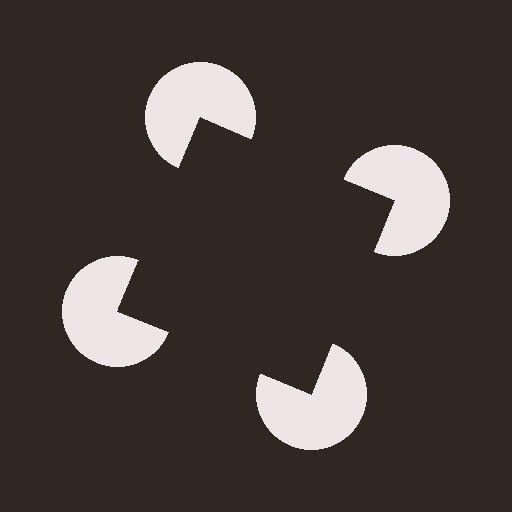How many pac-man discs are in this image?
There are 4 — one at each vertex of the illusory square.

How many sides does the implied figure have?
4 sides.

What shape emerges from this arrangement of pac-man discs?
An illusory square — its edges are inferred from the aligned wedge cuts in the pac-man discs, not physically drawn.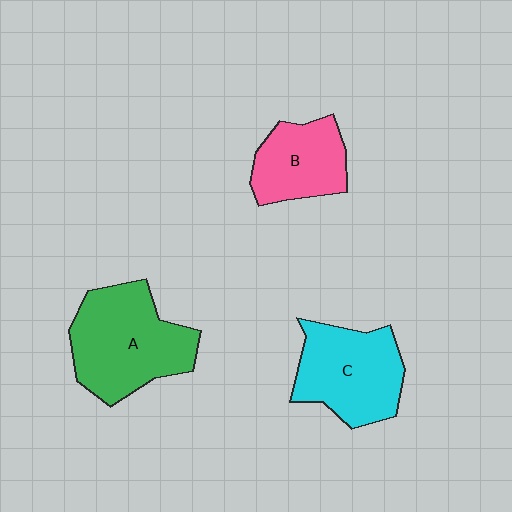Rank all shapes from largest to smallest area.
From largest to smallest: A (green), C (cyan), B (pink).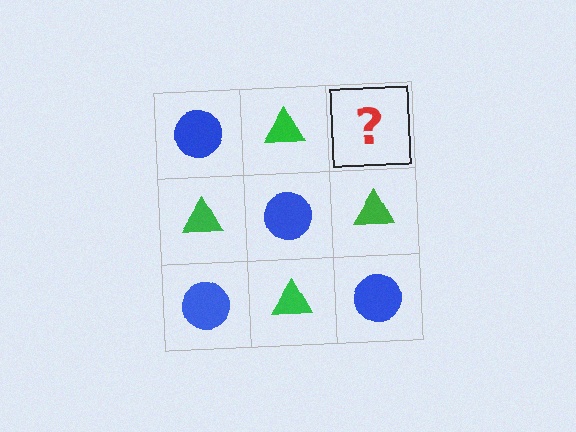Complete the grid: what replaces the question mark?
The question mark should be replaced with a blue circle.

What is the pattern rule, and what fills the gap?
The rule is that it alternates blue circle and green triangle in a checkerboard pattern. The gap should be filled with a blue circle.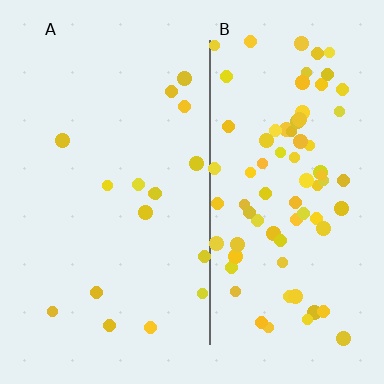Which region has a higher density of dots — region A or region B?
B (the right).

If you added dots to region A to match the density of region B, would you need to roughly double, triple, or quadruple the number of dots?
Approximately quadruple.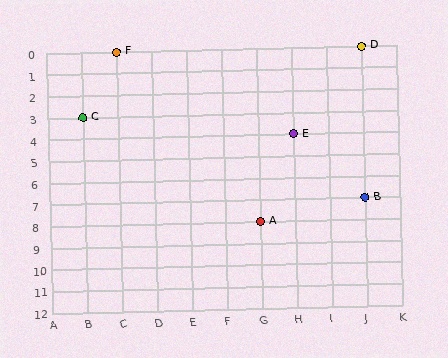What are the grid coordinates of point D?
Point D is at grid coordinates (J, 0).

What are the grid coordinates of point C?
Point C is at grid coordinates (B, 3).